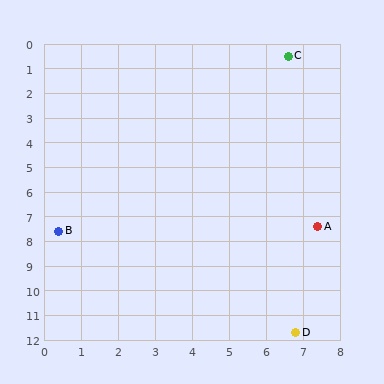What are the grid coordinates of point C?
Point C is at approximately (6.6, 0.5).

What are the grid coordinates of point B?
Point B is at approximately (0.4, 7.6).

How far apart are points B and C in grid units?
Points B and C are about 9.4 grid units apart.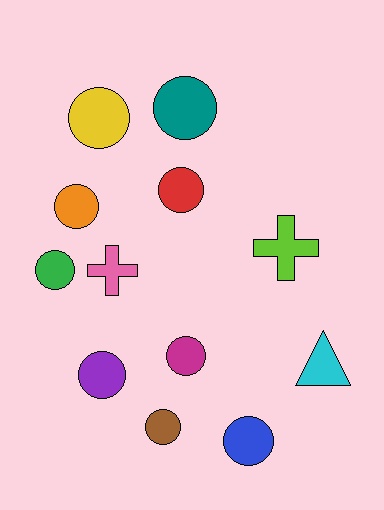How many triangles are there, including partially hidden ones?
There is 1 triangle.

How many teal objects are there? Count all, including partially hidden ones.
There is 1 teal object.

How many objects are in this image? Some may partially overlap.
There are 12 objects.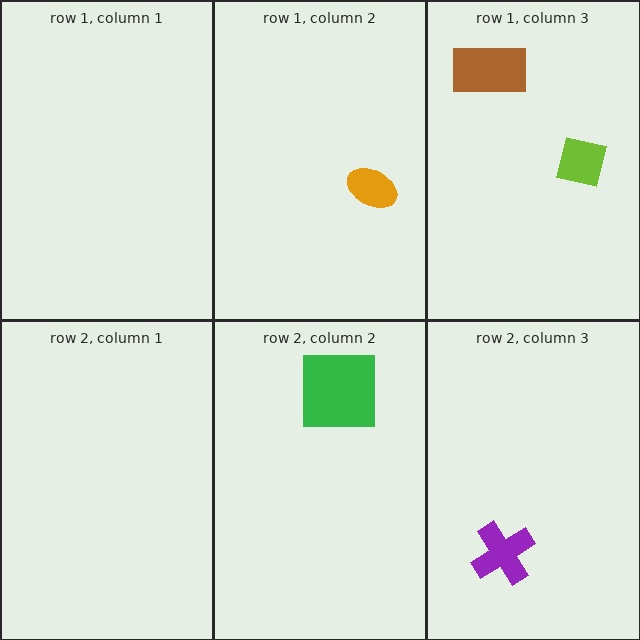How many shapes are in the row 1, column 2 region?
1.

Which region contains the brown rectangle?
The row 1, column 3 region.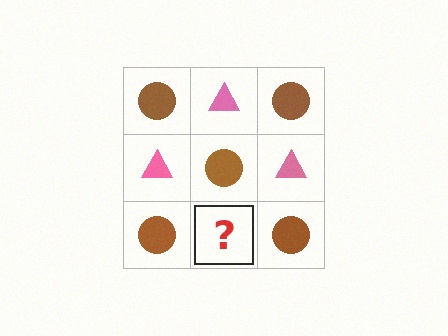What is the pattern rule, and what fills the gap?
The rule is that it alternates brown circle and pink triangle in a checkerboard pattern. The gap should be filled with a pink triangle.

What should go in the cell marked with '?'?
The missing cell should contain a pink triangle.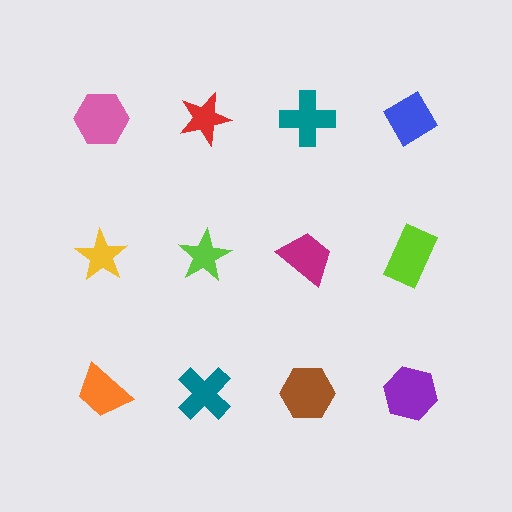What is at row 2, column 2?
A lime star.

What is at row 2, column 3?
A magenta trapezoid.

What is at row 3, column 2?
A teal cross.